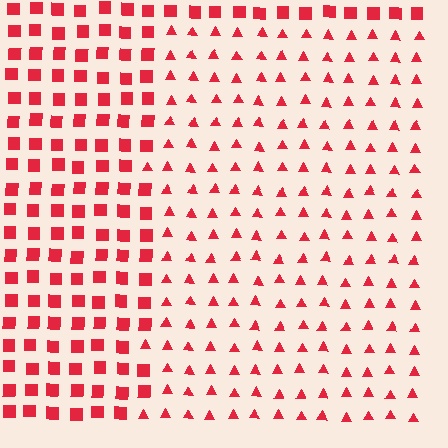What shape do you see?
I see a rectangle.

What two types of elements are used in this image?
The image uses triangles inside the rectangle region and squares outside it.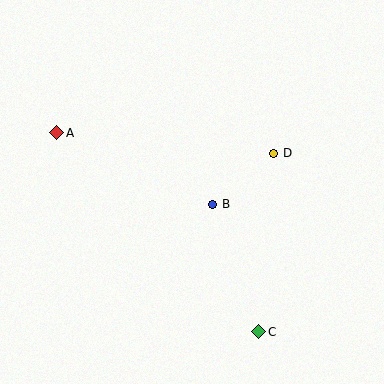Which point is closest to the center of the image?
Point B at (213, 204) is closest to the center.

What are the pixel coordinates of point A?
Point A is at (57, 133).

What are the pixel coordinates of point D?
Point D is at (274, 153).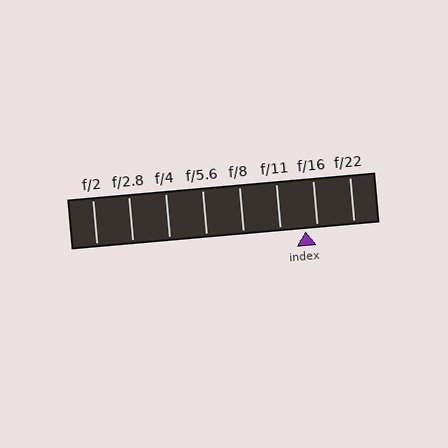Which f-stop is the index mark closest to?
The index mark is closest to f/16.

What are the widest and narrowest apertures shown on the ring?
The widest aperture shown is f/2 and the narrowest is f/22.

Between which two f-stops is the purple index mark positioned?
The index mark is between f/11 and f/16.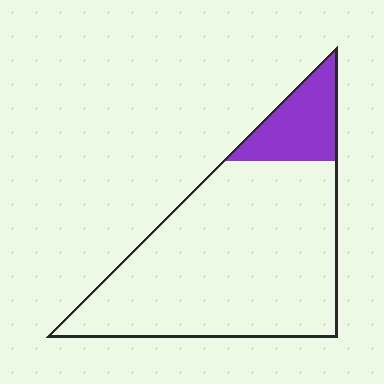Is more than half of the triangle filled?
No.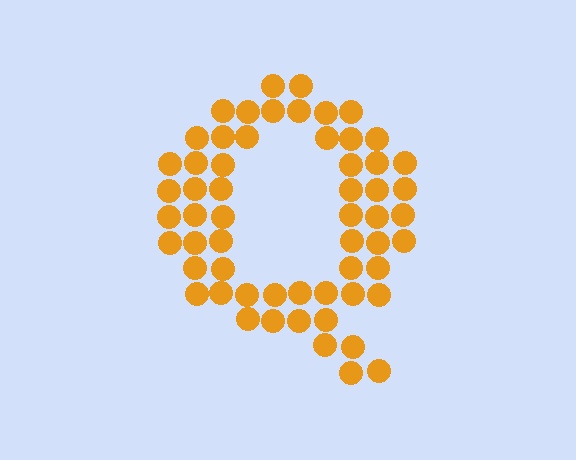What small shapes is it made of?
It is made of small circles.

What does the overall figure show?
The overall figure shows the letter Q.